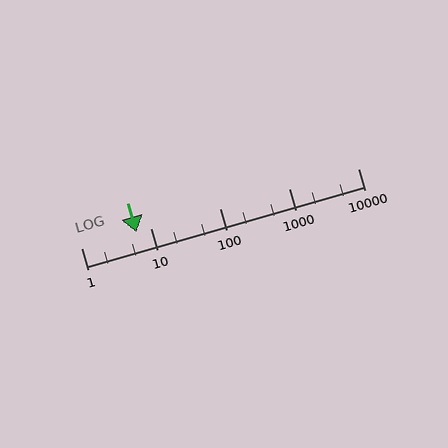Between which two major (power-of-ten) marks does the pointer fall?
The pointer is between 1 and 10.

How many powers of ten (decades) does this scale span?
The scale spans 4 decades, from 1 to 10000.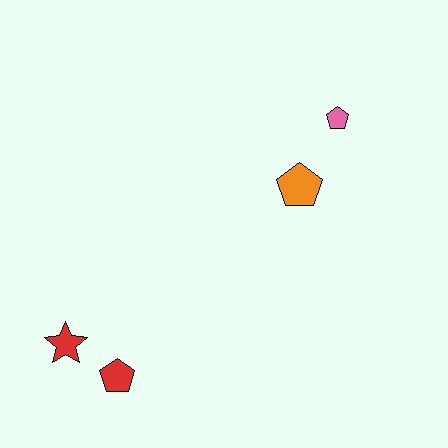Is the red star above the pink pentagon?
No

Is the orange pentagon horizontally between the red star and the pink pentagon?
Yes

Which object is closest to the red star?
The red pentagon is closest to the red star.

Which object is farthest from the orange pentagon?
The red star is farthest from the orange pentagon.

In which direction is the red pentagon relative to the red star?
The red pentagon is to the right of the red star.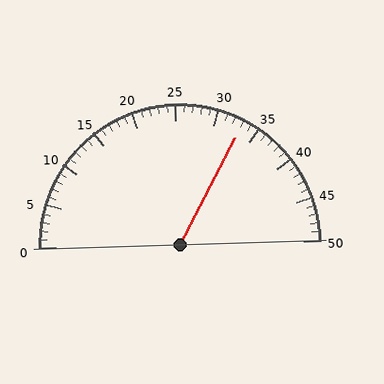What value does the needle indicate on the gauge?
The needle indicates approximately 33.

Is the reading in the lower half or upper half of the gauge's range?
The reading is in the upper half of the range (0 to 50).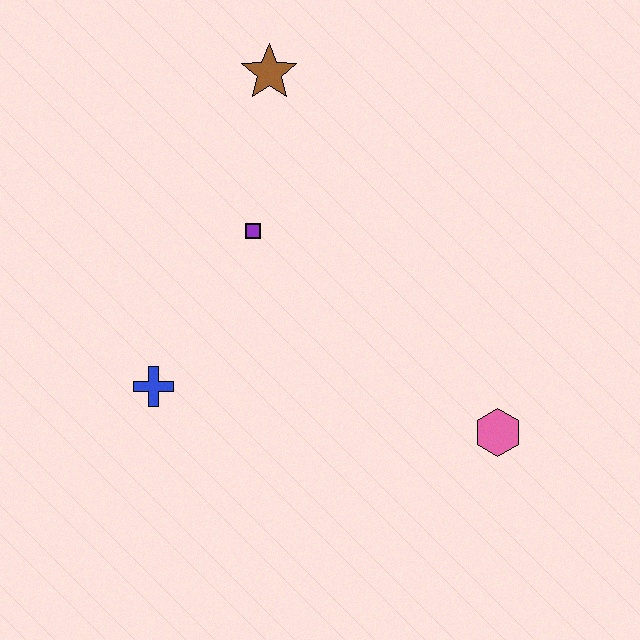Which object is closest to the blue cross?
The purple square is closest to the blue cross.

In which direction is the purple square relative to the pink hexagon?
The purple square is to the left of the pink hexagon.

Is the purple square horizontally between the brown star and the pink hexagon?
No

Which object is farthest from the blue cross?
The pink hexagon is farthest from the blue cross.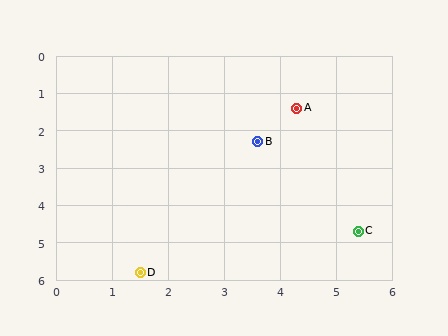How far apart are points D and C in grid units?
Points D and C are about 4.1 grid units apart.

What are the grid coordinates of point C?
Point C is at approximately (5.4, 4.7).